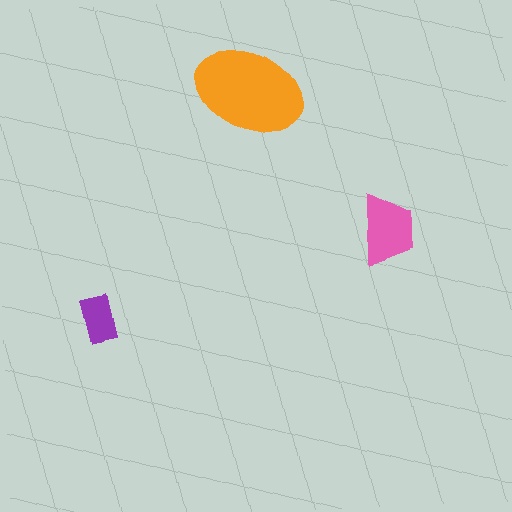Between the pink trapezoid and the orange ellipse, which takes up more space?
The orange ellipse.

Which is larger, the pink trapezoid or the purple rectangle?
The pink trapezoid.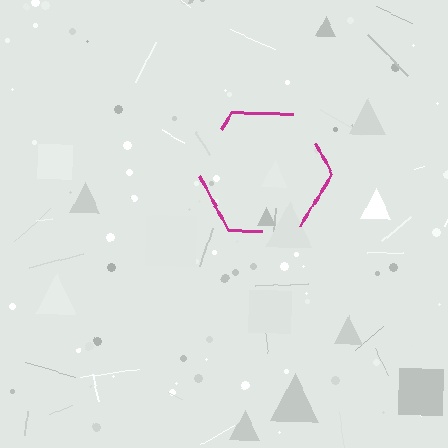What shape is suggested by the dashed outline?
The dashed outline suggests a hexagon.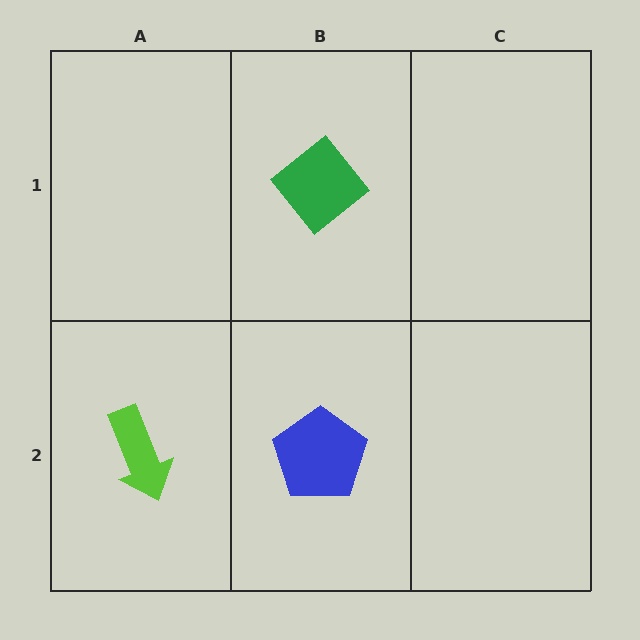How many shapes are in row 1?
1 shape.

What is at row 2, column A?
A lime arrow.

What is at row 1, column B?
A green diamond.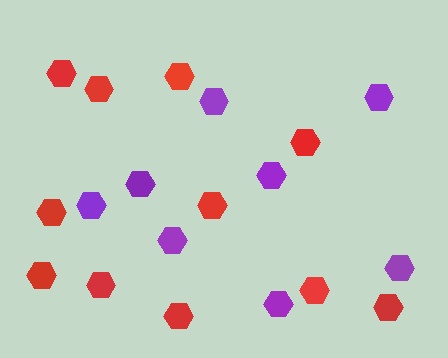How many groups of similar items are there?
There are 2 groups: one group of red hexagons (11) and one group of purple hexagons (8).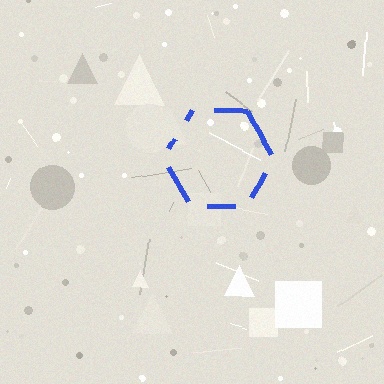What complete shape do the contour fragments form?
The contour fragments form a hexagon.